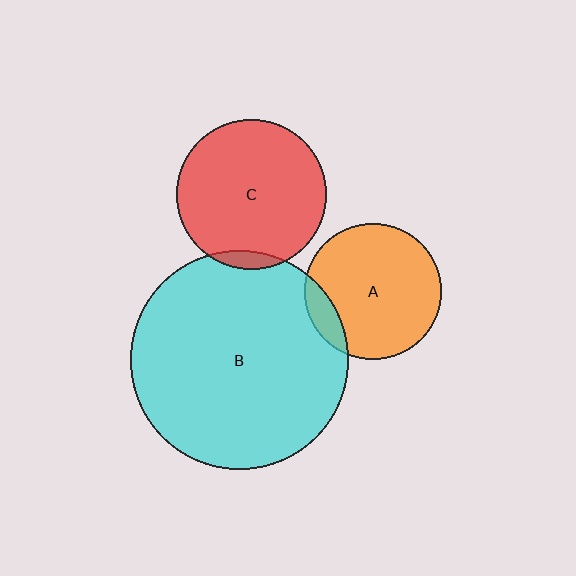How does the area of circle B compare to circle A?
Approximately 2.6 times.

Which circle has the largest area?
Circle B (cyan).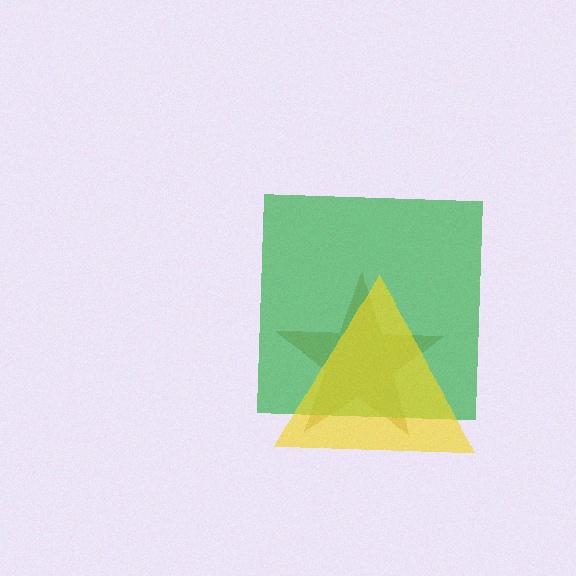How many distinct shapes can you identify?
There are 3 distinct shapes: a brown star, a green square, a yellow triangle.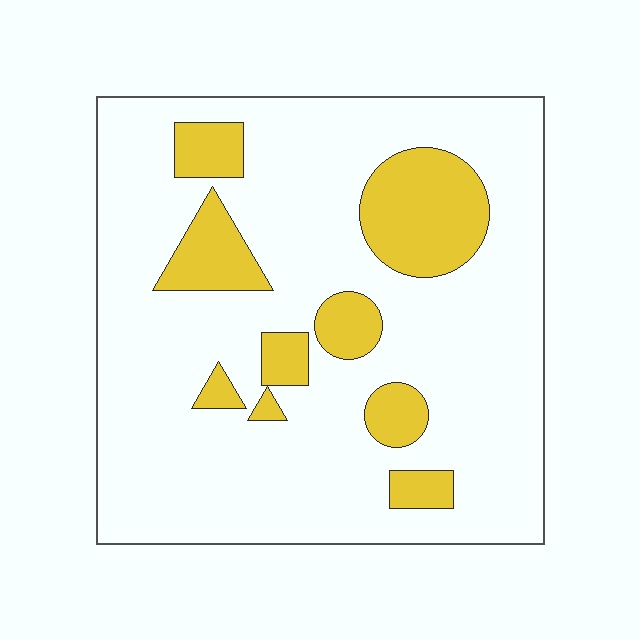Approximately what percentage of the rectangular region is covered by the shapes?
Approximately 20%.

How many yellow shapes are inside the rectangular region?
9.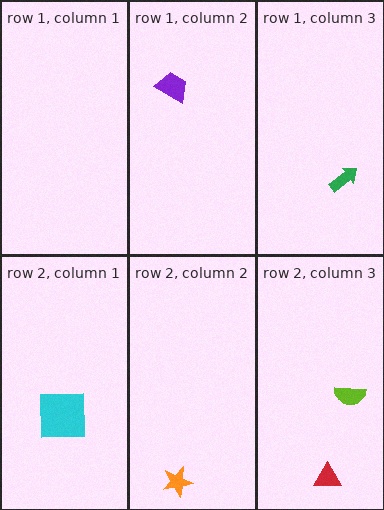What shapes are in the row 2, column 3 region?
The lime semicircle, the red triangle.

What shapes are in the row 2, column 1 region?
The cyan square.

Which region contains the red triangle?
The row 2, column 3 region.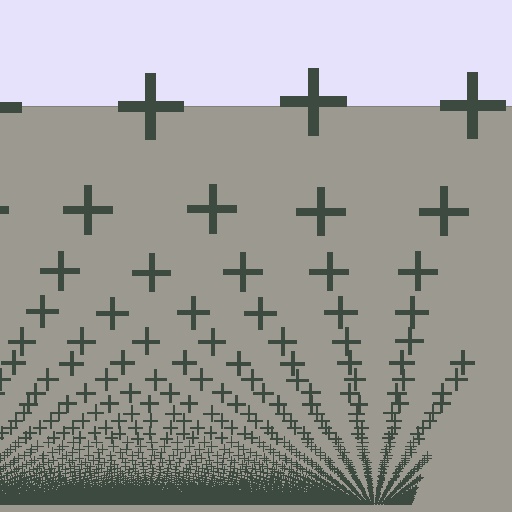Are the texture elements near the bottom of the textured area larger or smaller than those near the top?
Smaller. The gradient is inverted — elements near the bottom are smaller and denser.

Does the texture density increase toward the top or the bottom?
Density increases toward the bottom.